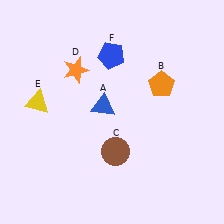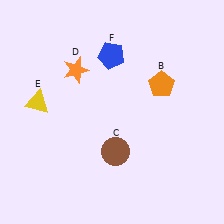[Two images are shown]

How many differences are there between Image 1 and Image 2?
There is 1 difference between the two images.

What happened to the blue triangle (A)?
The blue triangle (A) was removed in Image 2. It was in the top-left area of Image 1.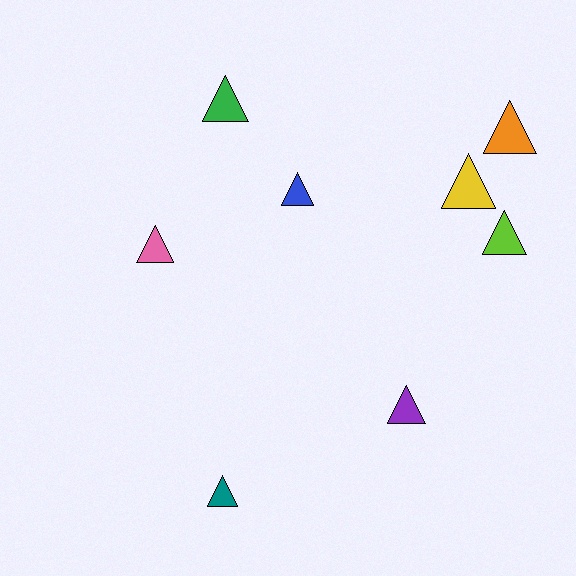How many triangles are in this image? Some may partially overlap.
There are 8 triangles.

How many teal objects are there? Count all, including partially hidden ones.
There is 1 teal object.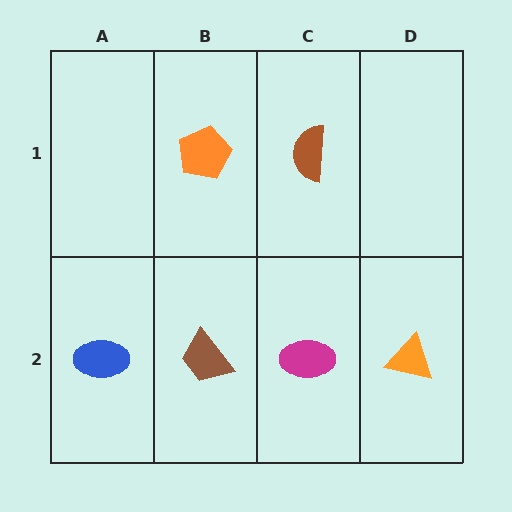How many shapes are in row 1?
2 shapes.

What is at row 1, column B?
An orange pentagon.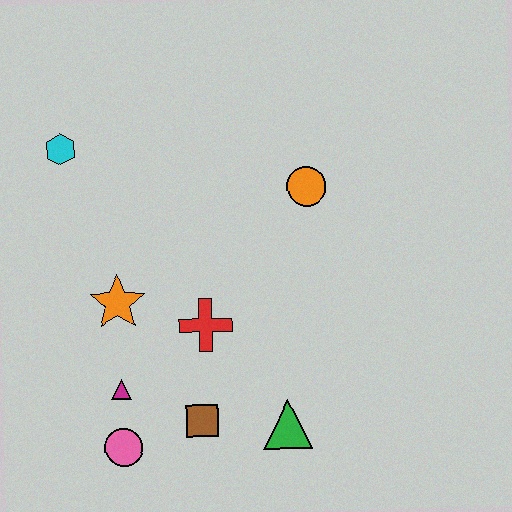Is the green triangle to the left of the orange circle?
Yes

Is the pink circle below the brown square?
Yes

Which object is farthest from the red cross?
The cyan hexagon is farthest from the red cross.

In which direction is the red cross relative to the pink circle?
The red cross is above the pink circle.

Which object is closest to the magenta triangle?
The pink circle is closest to the magenta triangle.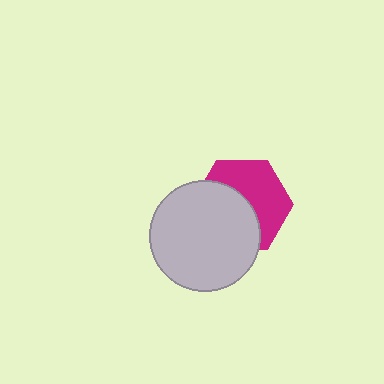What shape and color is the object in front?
The object in front is a light gray circle.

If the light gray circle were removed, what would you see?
You would see the complete magenta hexagon.